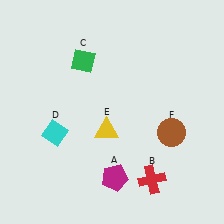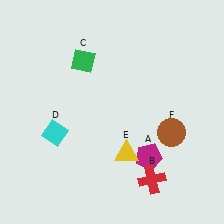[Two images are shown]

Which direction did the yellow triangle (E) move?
The yellow triangle (E) moved down.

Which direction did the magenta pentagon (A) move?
The magenta pentagon (A) moved right.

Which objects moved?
The objects that moved are: the magenta pentagon (A), the yellow triangle (E).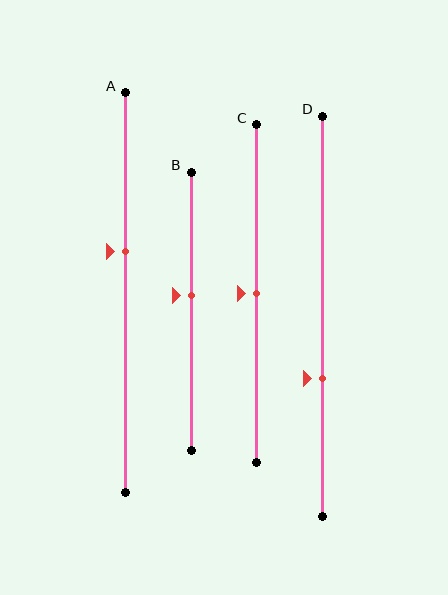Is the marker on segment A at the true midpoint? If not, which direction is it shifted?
No, the marker on segment A is shifted upward by about 10% of the segment length.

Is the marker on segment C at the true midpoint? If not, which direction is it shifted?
Yes, the marker on segment C is at the true midpoint.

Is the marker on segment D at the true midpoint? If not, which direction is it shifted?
No, the marker on segment D is shifted downward by about 16% of the segment length.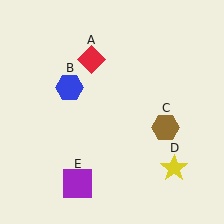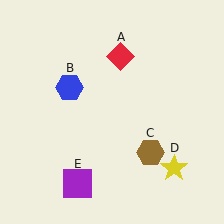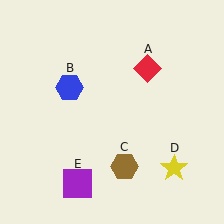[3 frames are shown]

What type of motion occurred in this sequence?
The red diamond (object A), brown hexagon (object C) rotated clockwise around the center of the scene.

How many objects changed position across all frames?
2 objects changed position: red diamond (object A), brown hexagon (object C).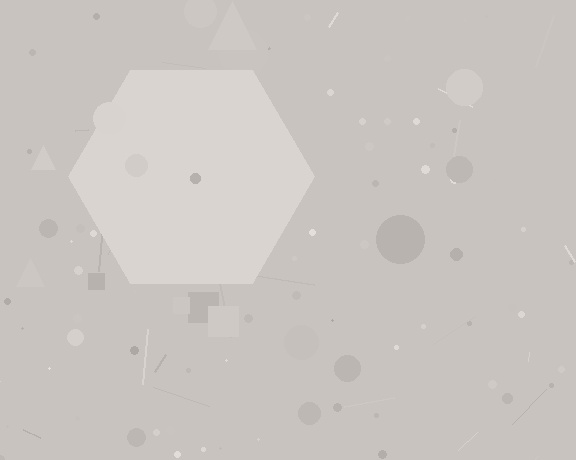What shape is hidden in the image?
A hexagon is hidden in the image.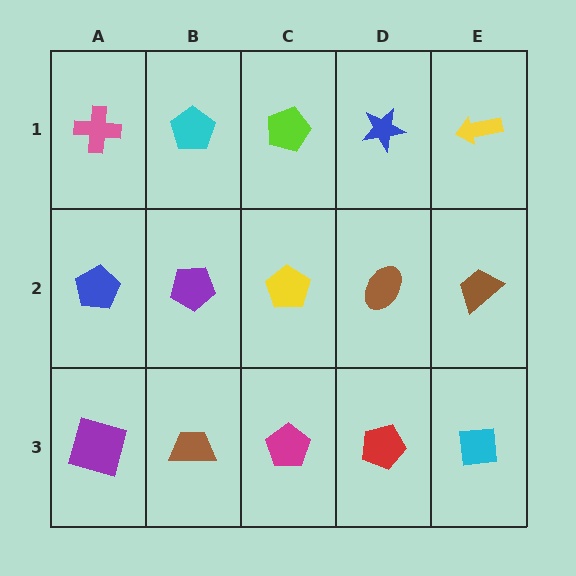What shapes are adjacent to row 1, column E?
A brown trapezoid (row 2, column E), a blue star (row 1, column D).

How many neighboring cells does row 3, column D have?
3.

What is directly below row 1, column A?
A blue pentagon.